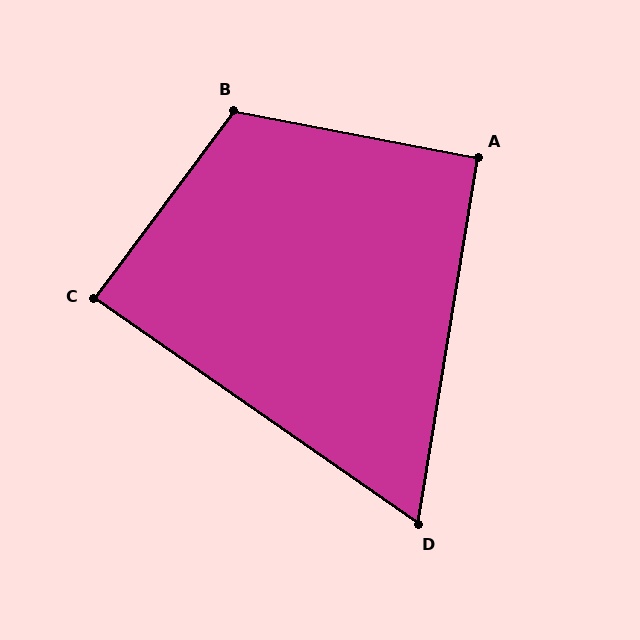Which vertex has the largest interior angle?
B, at approximately 116 degrees.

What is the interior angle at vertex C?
Approximately 88 degrees (approximately right).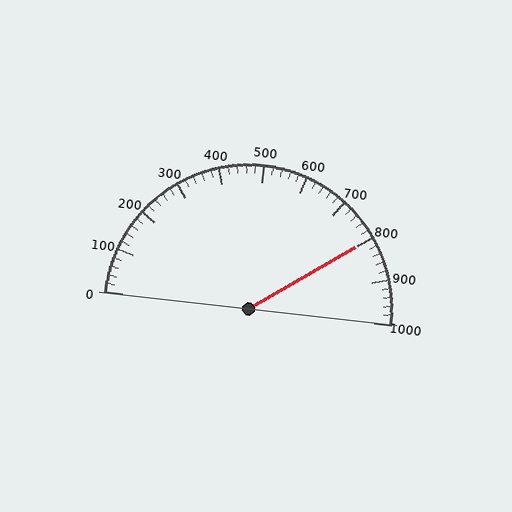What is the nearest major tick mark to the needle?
The nearest major tick mark is 800.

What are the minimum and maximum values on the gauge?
The gauge ranges from 0 to 1000.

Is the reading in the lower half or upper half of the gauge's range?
The reading is in the upper half of the range (0 to 1000).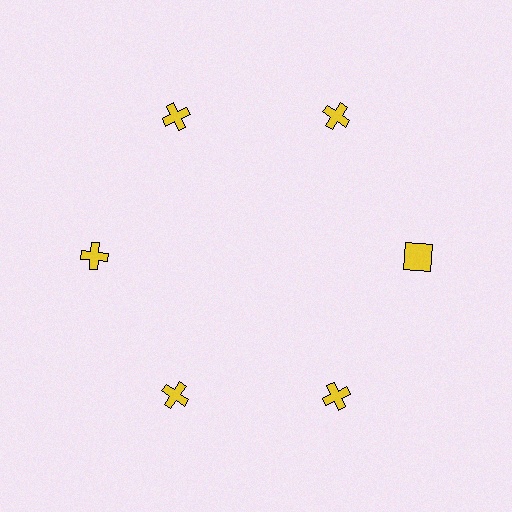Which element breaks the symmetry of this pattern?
The yellow square at roughly the 3 o'clock position breaks the symmetry. All other shapes are yellow crosses.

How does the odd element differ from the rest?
It has a different shape: square instead of cross.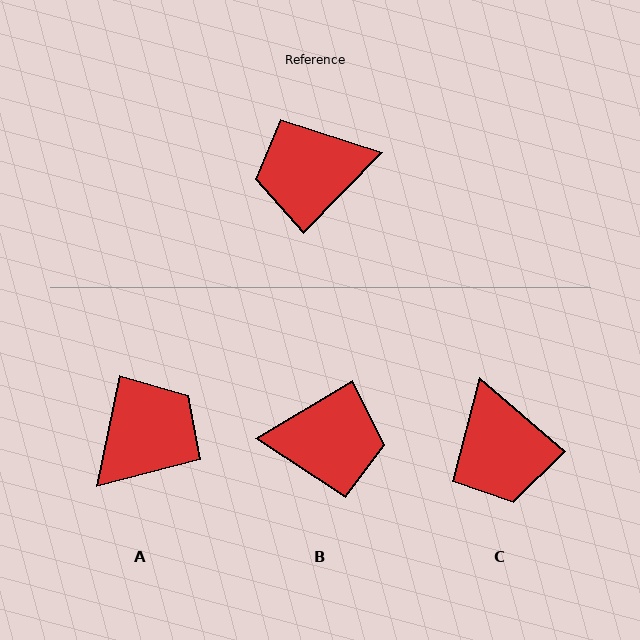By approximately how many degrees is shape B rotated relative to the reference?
Approximately 165 degrees counter-clockwise.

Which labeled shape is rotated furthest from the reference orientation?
B, about 165 degrees away.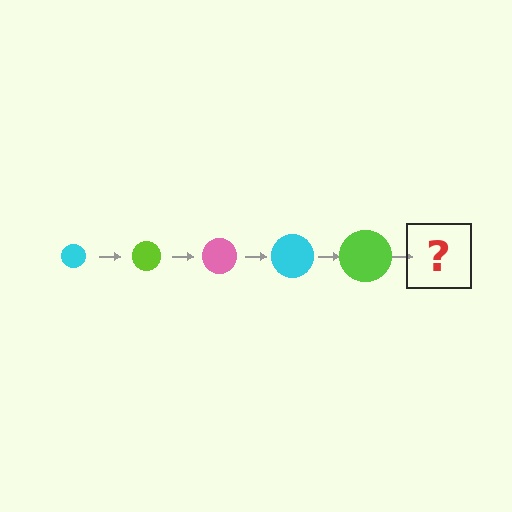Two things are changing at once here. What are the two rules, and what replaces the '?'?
The two rules are that the circle grows larger each step and the color cycles through cyan, lime, and pink. The '?' should be a pink circle, larger than the previous one.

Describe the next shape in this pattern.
It should be a pink circle, larger than the previous one.